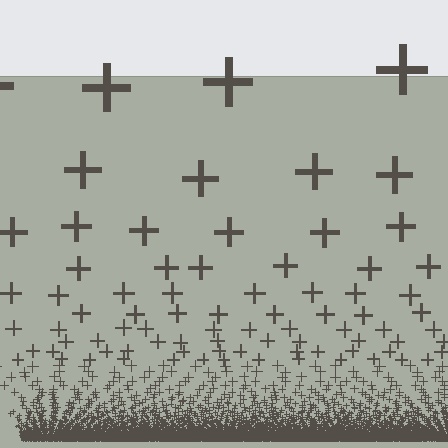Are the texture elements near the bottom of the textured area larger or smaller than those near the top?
Smaller. The gradient is inverted — elements near the bottom are smaller and denser.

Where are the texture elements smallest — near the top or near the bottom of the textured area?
Near the bottom.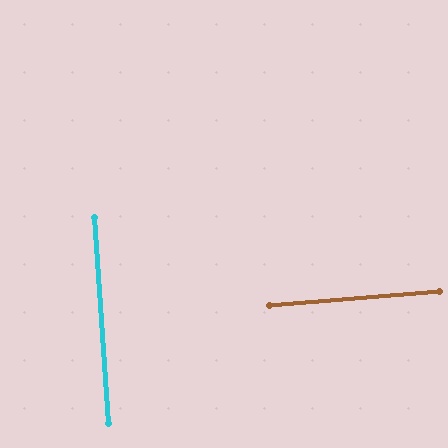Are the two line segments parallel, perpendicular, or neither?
Perpendicular — they meet at approximately 89°.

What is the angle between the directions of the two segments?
Approximately 89 degrees.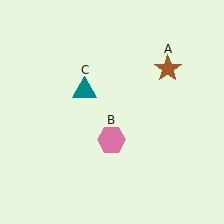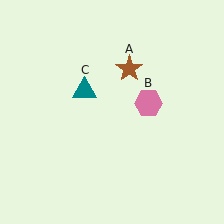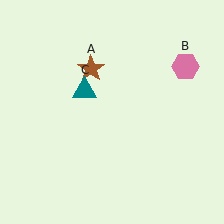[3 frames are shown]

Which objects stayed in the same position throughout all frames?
Teal triangle (object C) remained stationary.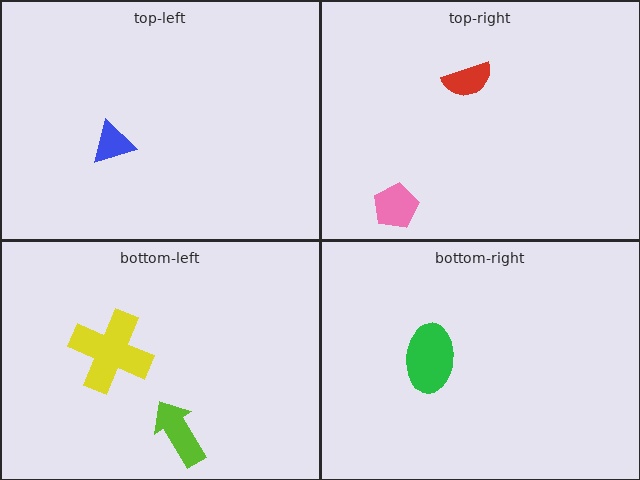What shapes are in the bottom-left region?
The yellow cross, the lime arrow.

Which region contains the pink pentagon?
The top-right region.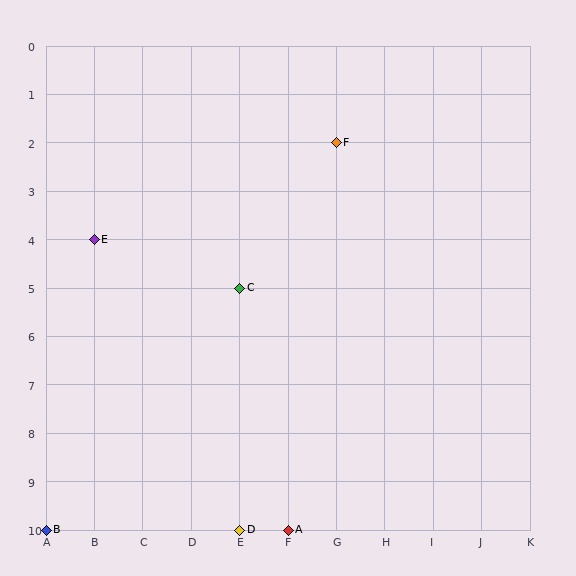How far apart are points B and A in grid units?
Points B and A are 5 columns apart.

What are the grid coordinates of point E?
Point E is at grid coordinates (B, 4).